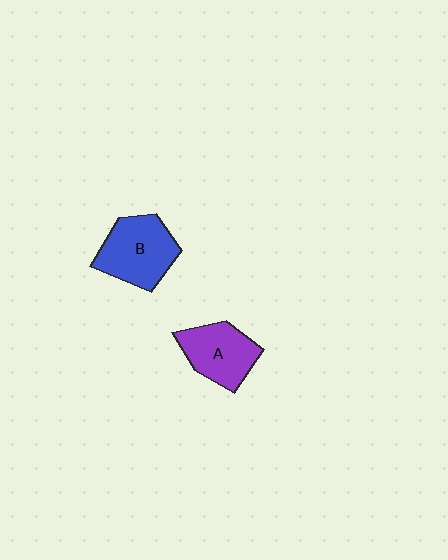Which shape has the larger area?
Shape B (blue).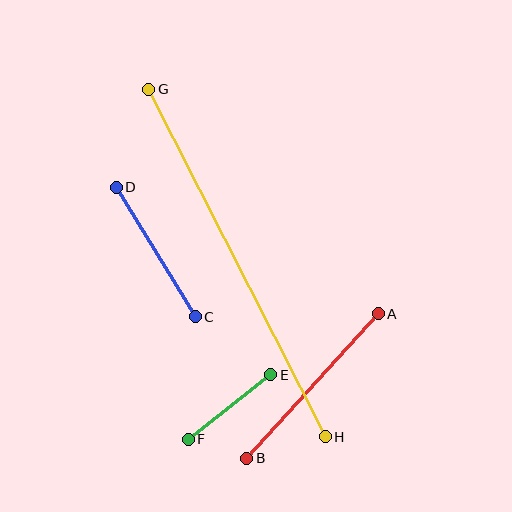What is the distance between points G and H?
The distance is approximately 390 pixels.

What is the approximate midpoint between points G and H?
The midpoint is at approximately (237, 263) pixels.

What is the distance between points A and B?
The distance is approximately 195 pixels.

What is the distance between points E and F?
The distance is approximately 105 pixels.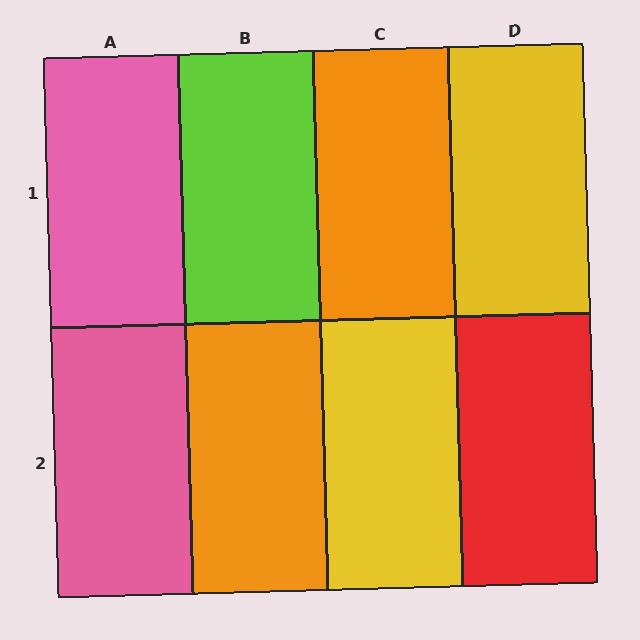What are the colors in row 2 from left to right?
Pink, orange, yellow, red.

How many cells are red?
1 cell is red.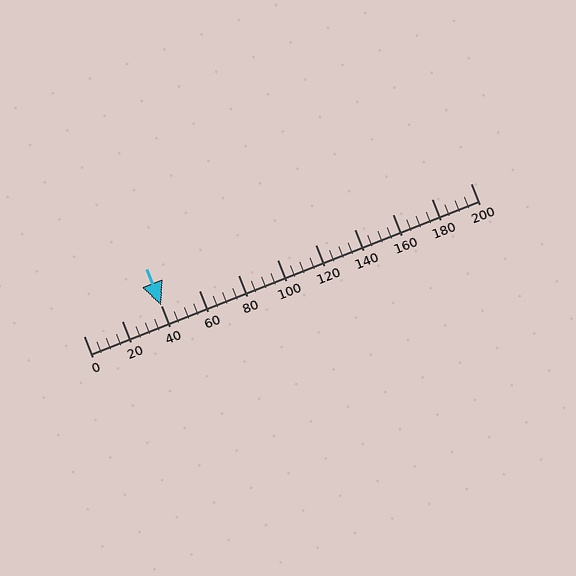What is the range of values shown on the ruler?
The ruler shows values from 0 to 200.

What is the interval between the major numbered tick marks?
The major tick marks are spaced 20 units apart.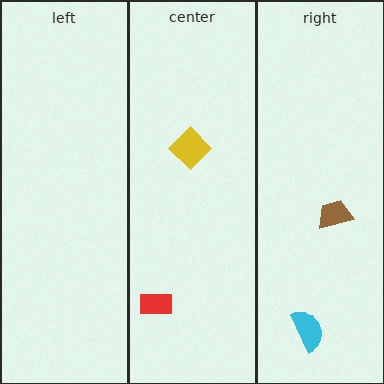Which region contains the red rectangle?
The center region.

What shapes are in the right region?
The brown trapezoid, the cyan semicircle.